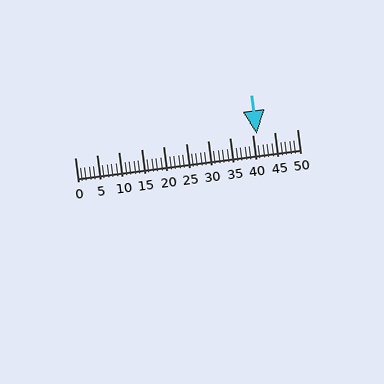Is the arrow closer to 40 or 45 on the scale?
The arrow is closer to 40.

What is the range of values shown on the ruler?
The ruler shows values from 0 to 50.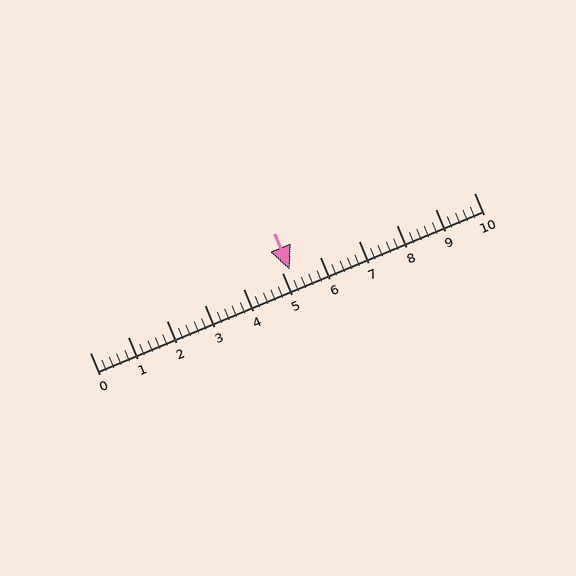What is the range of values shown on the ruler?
The ruler shows values from 0 to 10.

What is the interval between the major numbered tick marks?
The major tick marks are spaced 1 units apart.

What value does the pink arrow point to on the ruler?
The pink arrow points to approximately 5.2.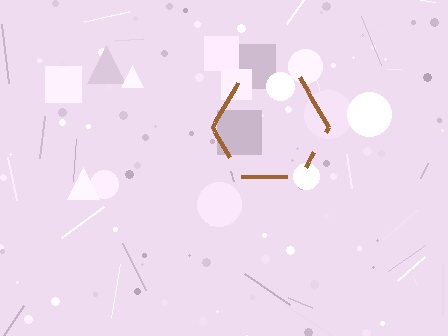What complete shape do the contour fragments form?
The contour fragments form a hexagon.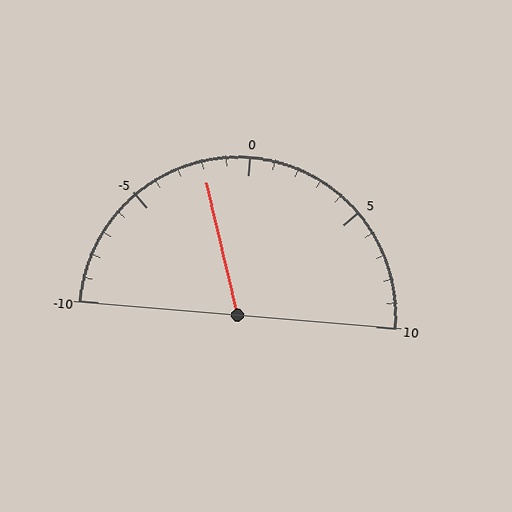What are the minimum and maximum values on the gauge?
The gauge ranges from -10 to 10.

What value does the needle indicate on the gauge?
The needle indicates approximately -2.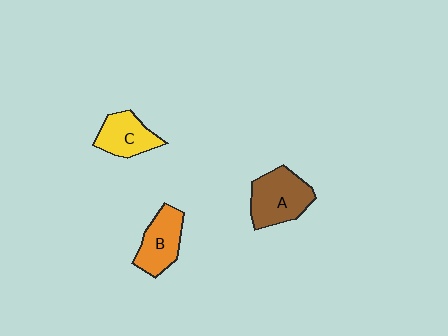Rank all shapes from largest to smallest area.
From largest to smallest: A (brown), B (orange), C (yellow).